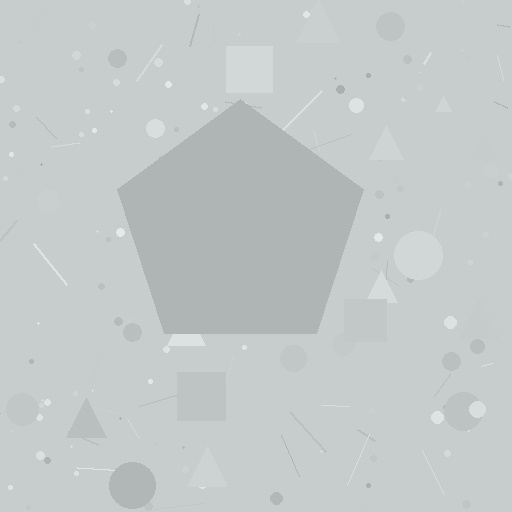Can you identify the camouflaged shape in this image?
The camouflaged shape is a pentagon.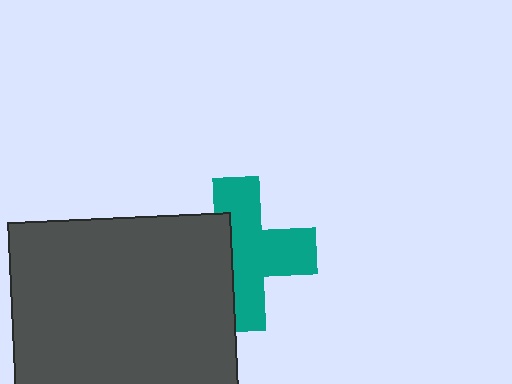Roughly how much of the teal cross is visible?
About half of it is visible (roughly 63%).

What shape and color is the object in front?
The object in front is a dark gray square.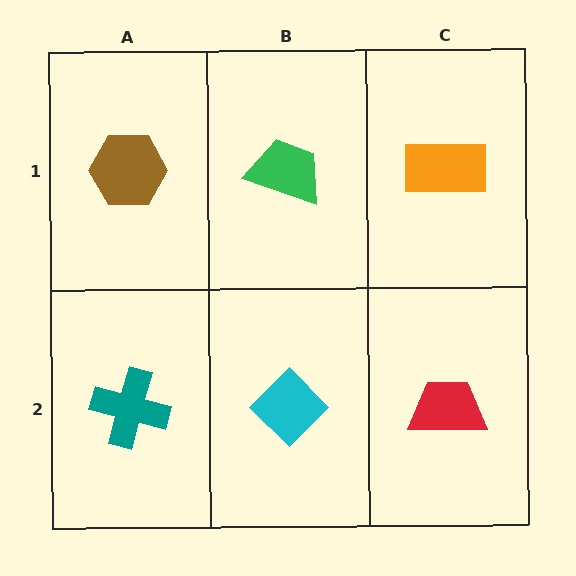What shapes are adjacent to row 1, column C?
A red trapezoid (row 2, column C), a green trapezoid (row 1, column B).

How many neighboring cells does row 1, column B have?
3.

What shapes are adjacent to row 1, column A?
A teal cross (row 2, column A), a green trapezoid (row 1, column B).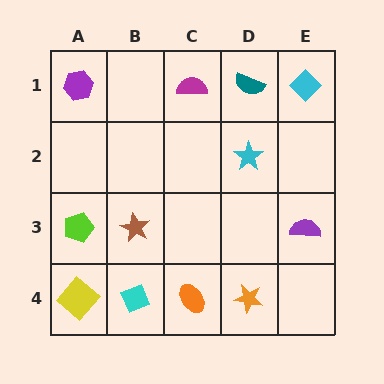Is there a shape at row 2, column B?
No, that cell is empty.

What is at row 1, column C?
A magenta semicircle.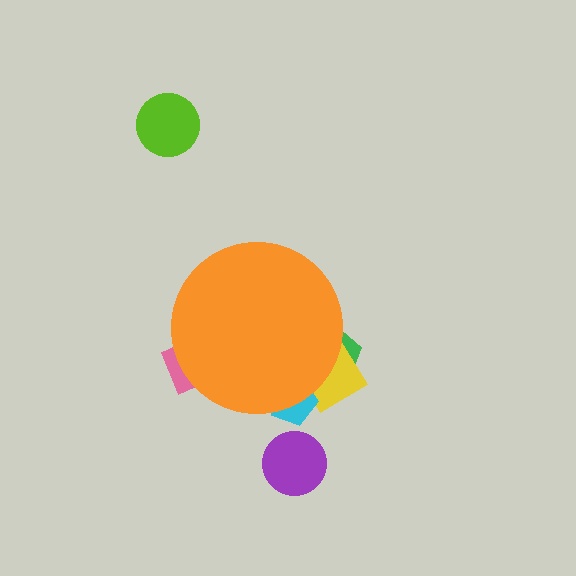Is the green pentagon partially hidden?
Yes, the green pentagon is partially hidden behind the orange circle.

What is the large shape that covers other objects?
An orange circle.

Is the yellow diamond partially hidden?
Yes, the yellow diamond is partially hidden behind the orange circle.